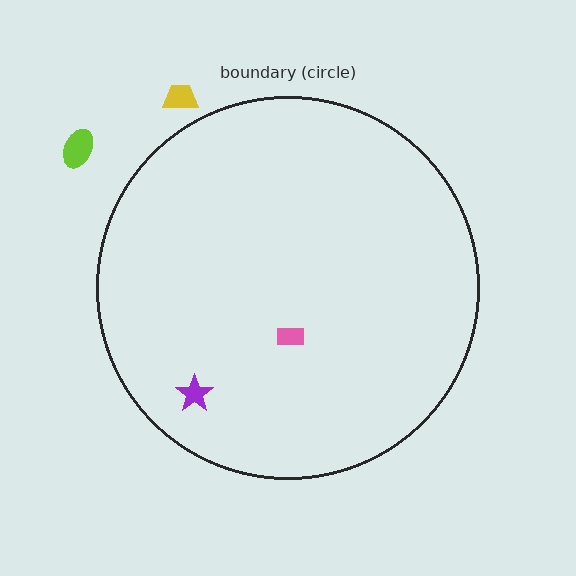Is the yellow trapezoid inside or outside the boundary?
Outside.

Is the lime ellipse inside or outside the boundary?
Outside.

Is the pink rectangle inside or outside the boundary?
Inside.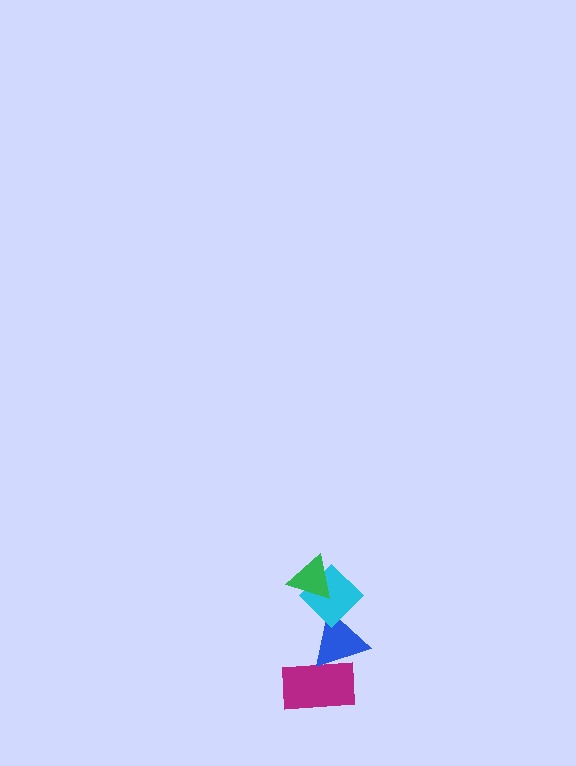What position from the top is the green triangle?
The green triangle is 1st from the top.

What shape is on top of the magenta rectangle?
The blue triangle is on top of the magenta rectangle.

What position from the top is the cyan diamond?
The cyan diamond is 2nd from the top.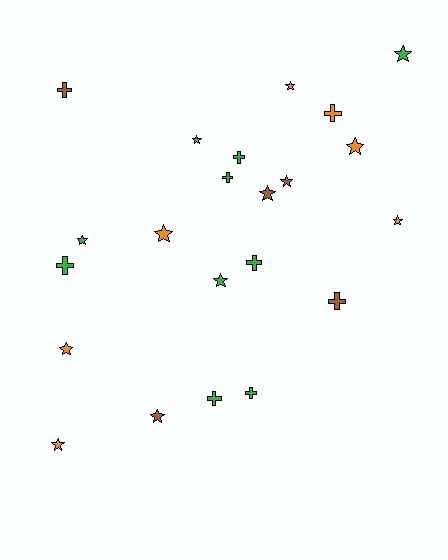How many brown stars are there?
There are 3 brown stars.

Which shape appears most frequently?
Star, with 13 objects.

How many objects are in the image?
There are 22 objects.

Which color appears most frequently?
Green, with 10 objects.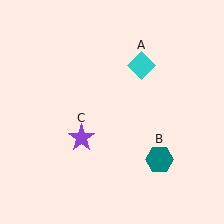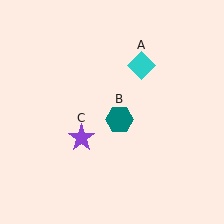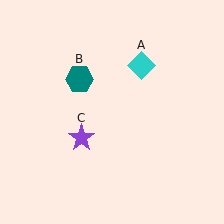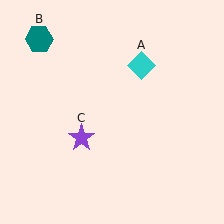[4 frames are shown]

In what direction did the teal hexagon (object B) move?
The teal hexagon (object B) moved up and to the left.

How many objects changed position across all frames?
1 object changed position: teal hexagon (object B).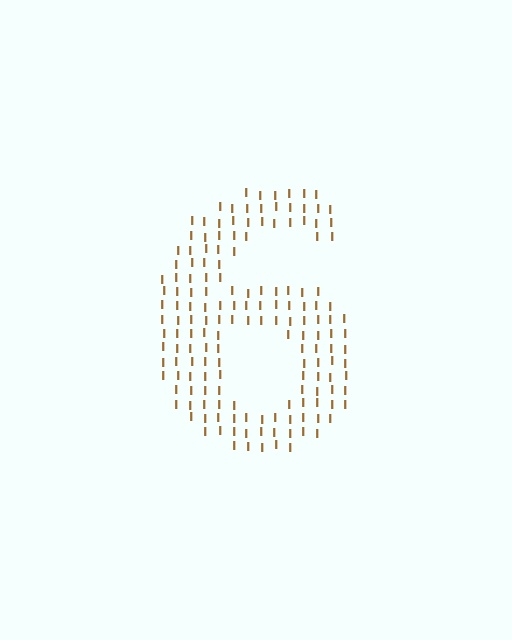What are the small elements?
The small elements are letter I's.